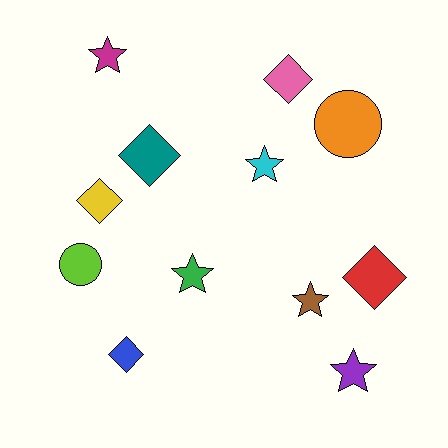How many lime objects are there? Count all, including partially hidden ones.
There is 1 lime object.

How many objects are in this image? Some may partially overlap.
There are 12 objects.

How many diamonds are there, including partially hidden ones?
There are 5 diamonds.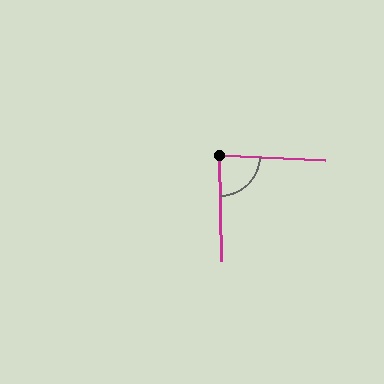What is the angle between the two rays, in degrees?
Approximately 87 degrees.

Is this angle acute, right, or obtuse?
It is approximately a right angle.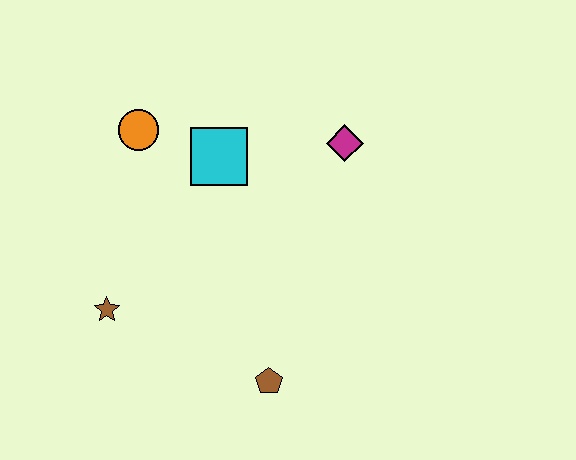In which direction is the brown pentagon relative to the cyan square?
The brown pentagon is below the cyan square.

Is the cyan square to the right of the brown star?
Yes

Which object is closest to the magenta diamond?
The cyan square is closest to the magenta diamond.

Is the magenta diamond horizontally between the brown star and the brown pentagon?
No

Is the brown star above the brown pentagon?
Yes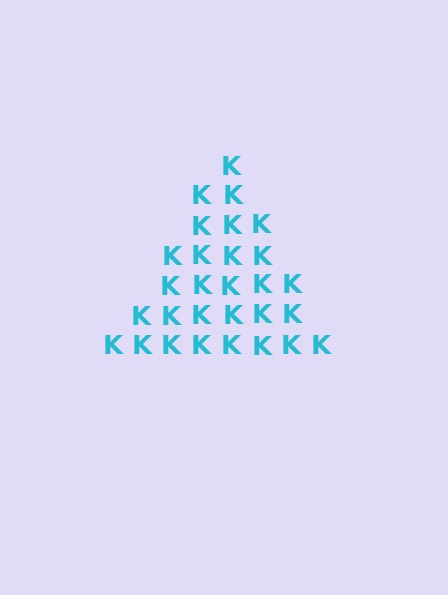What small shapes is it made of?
It is made of small letter K's.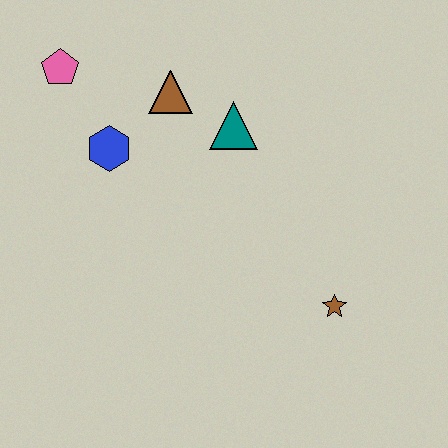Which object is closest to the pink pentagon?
The blue hexagon is closest to the pink pentagon.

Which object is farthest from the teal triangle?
The brown star is farthest from the teal triangle.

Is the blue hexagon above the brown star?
Yes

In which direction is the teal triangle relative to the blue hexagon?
The teal triangle is to the right of the blue hexagon.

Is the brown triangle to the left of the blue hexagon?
No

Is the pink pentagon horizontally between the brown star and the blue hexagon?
No